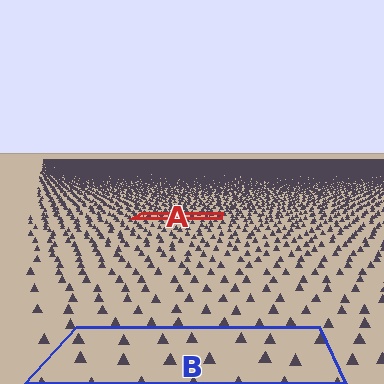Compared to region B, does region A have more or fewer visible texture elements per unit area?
Region A has more texture elements per unit area — they are packed more densely because it is farther away.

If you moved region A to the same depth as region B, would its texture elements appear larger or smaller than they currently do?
They would appear larger. At a closer depth, the same texture elements are projected at a bigger on-screen size.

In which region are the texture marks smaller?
The texture marks are smaller in region A, because it is farther away.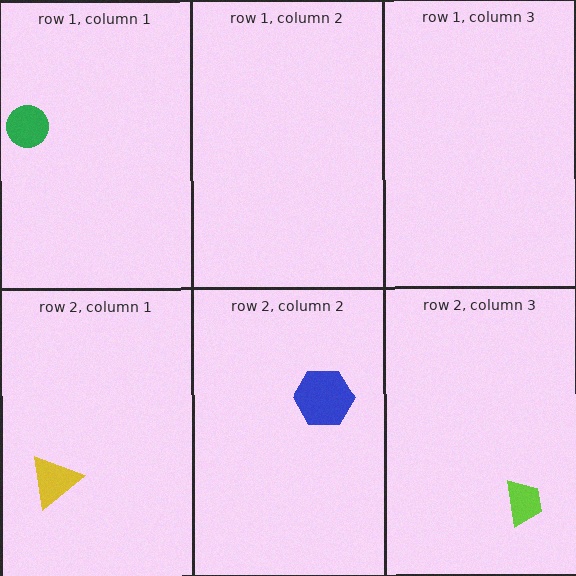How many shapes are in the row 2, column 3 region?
1.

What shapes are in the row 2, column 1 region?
The yellow triangle.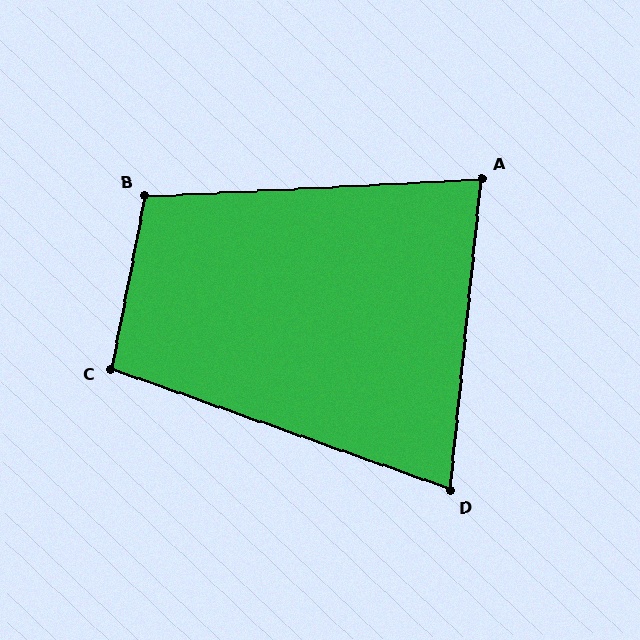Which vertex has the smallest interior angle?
D, at approximately 76 degrees.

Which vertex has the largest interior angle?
B, at approximately 104 degrees.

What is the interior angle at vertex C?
Approximately 99 degrees (obtuse).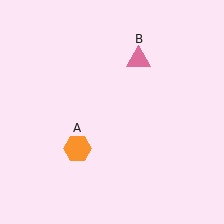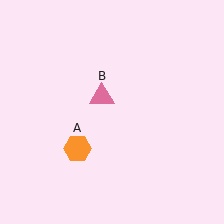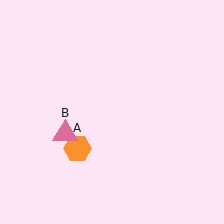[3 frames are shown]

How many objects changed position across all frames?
1 object changed position: pink triangle (object B).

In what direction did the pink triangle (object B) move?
The pink triangle (object B) moved down and to the left.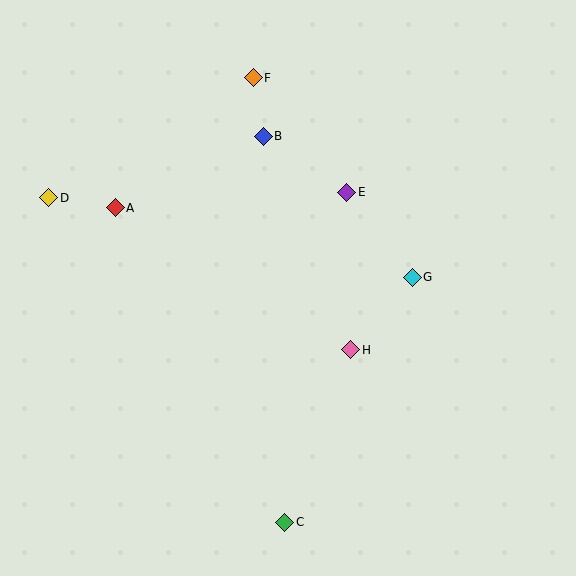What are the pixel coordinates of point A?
Point A is at (115, 208).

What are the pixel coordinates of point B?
Point B is at (263, 136).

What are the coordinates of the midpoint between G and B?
The midpoint between G and B is at (338, 207).